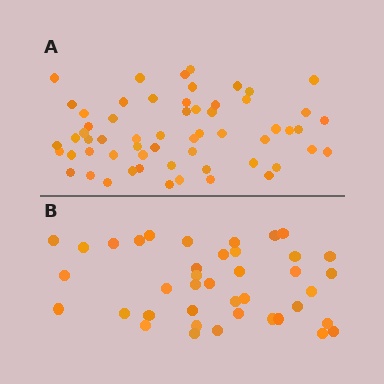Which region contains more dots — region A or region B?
Region A (the top region) has more dots.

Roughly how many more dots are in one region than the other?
Region A has approximately 20 more dots than region B.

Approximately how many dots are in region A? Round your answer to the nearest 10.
About 60 dots. (The exact count is 59, which rounds to 60.)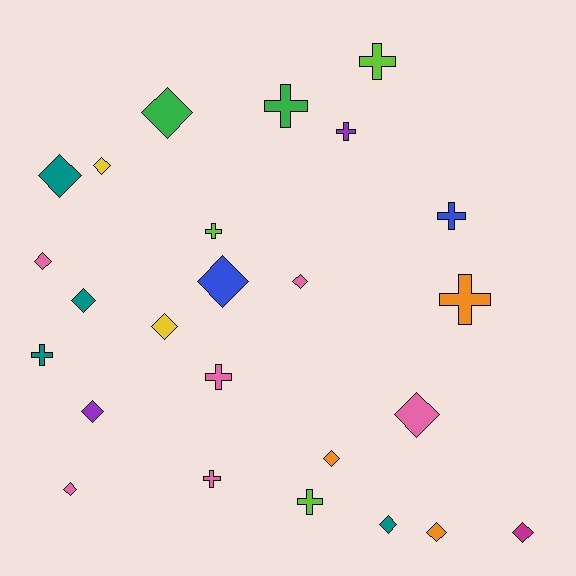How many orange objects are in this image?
There are 3 orange objects.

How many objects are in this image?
There are 25 objects.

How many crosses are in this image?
There are 10 crosses.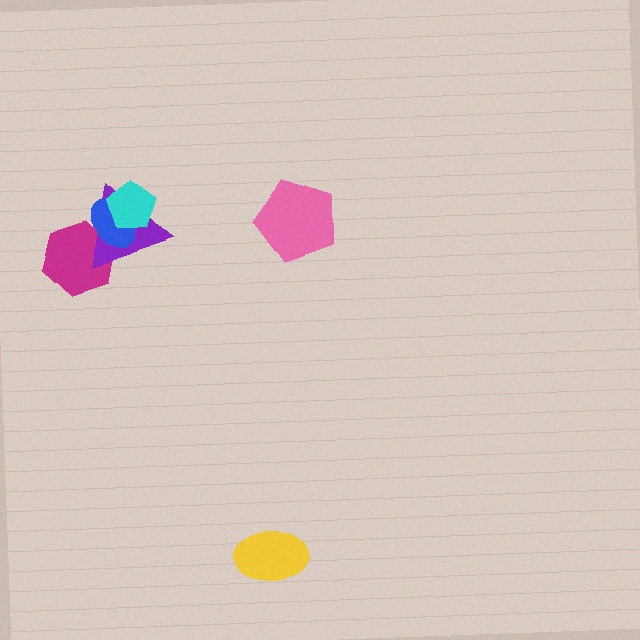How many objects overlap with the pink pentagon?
0 objects overlap with the pink pentagon.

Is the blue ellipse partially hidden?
Yes, it is partially covered by another shape.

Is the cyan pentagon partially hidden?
No, no other shape covers it.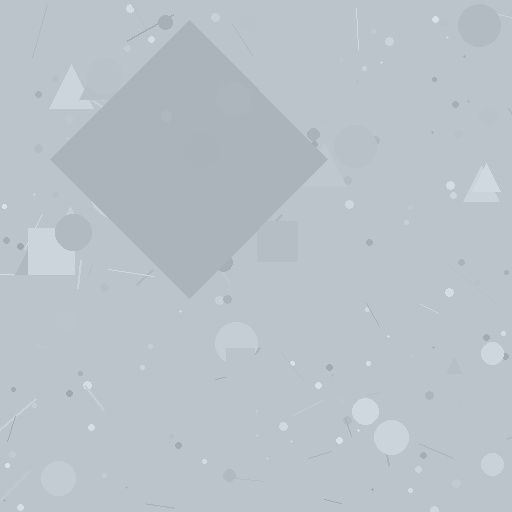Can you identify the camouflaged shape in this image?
The camouflaged shape is a diamond.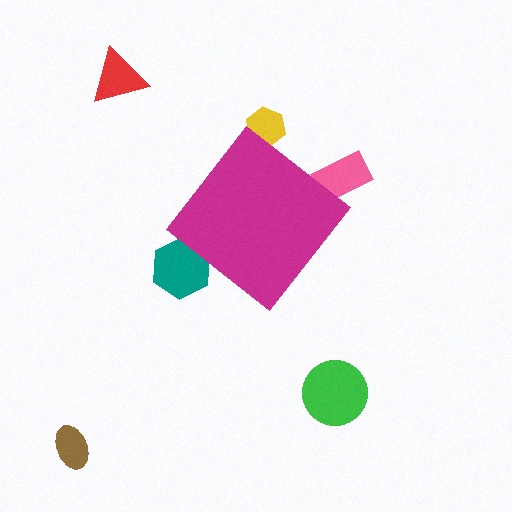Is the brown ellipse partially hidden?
No, the brown ellipse is fully visible.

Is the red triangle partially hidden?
No, the red triangle is fully visible.